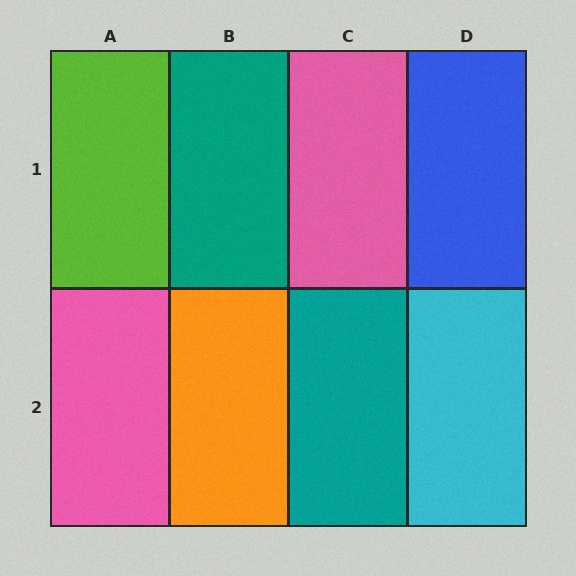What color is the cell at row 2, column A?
Pink.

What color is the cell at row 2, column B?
Orange.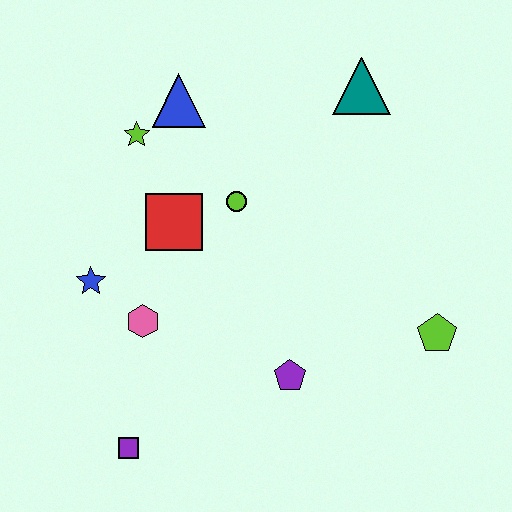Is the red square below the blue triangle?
Yes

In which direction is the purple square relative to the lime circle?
The purple square is below the lime circle.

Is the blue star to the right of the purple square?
No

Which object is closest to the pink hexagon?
The blue star is closest to the pink hexagon.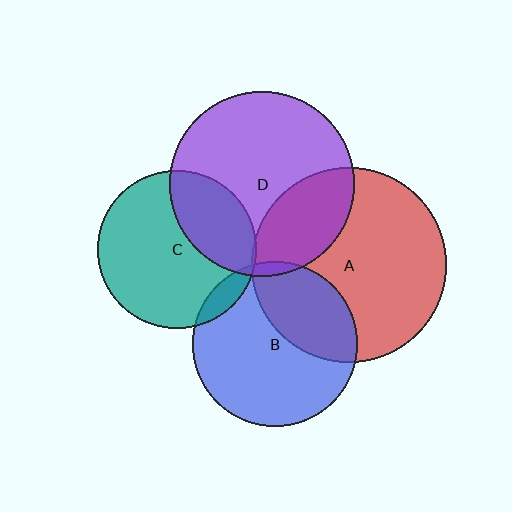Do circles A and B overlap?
Yes.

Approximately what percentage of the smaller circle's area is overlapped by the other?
Approximately 35%.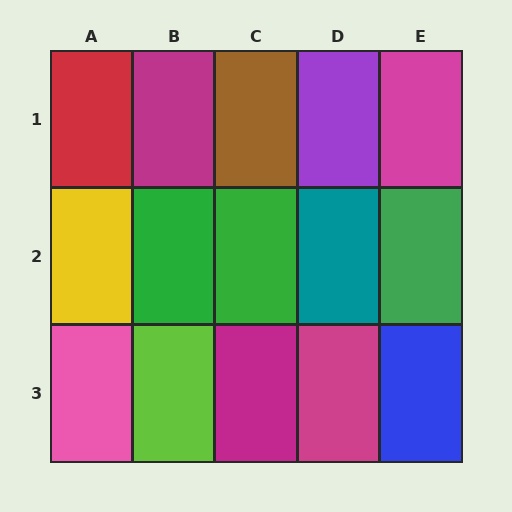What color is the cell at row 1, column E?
Magenta.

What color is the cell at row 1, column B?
Magenta.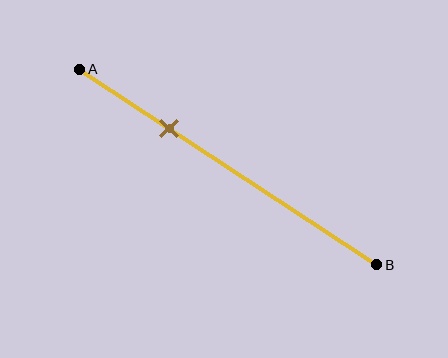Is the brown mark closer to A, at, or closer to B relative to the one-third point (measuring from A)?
The brown mark is approximately at the one-third point of segment AB.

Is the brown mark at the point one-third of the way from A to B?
Yes, the mark is approximately at the one-third point.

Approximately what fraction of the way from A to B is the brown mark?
The brown mark is approximately 30% of the way from A to B.